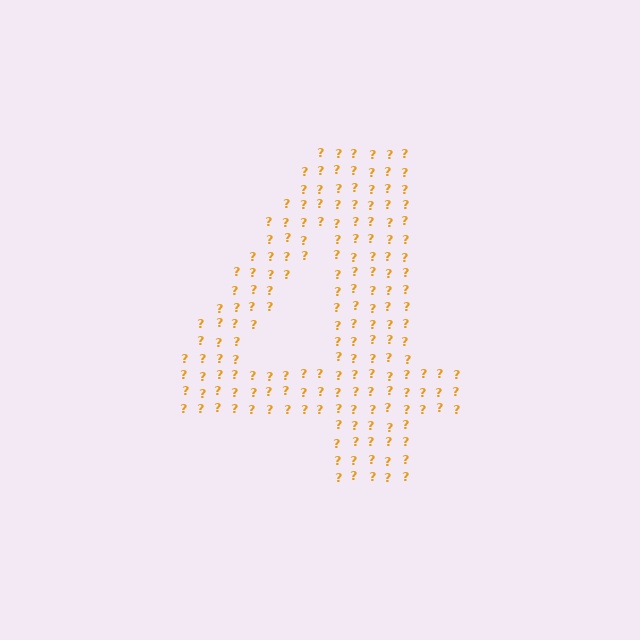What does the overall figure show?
The overall figure shows the digit 4.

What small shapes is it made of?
It is made of small question marks.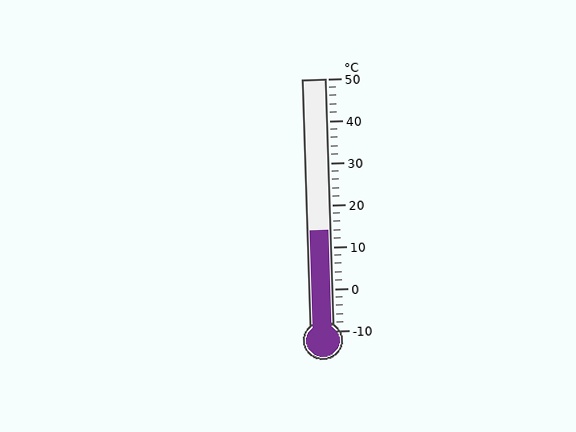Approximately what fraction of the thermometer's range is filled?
The thermometer is filled to approximately 40% of its range.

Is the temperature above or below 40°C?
The temperature is below 40°C.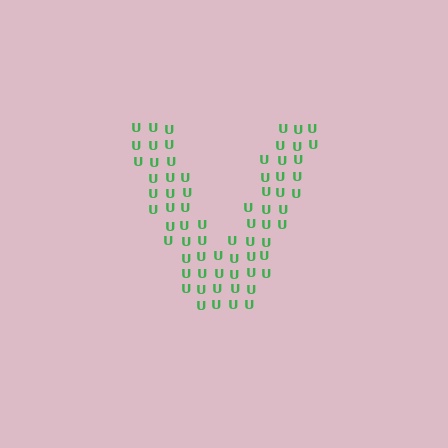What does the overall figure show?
The overall figure shows the letter V.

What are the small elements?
The small elements are letter U's.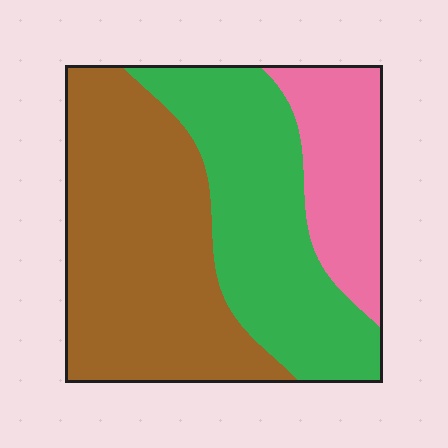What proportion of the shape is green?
Green takes up about one third (1/3) of the shape.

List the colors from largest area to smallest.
From largest to smallest: brown, green, pink.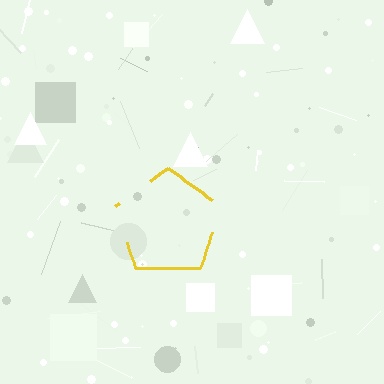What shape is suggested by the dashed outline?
The dashed outline suggests a pentagon.